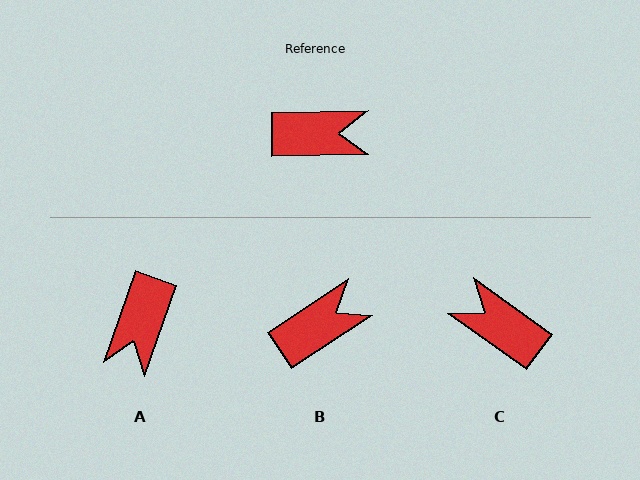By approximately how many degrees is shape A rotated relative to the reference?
Approximately 110 degrees clockwise.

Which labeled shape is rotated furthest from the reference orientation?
C, about 143 degrees away.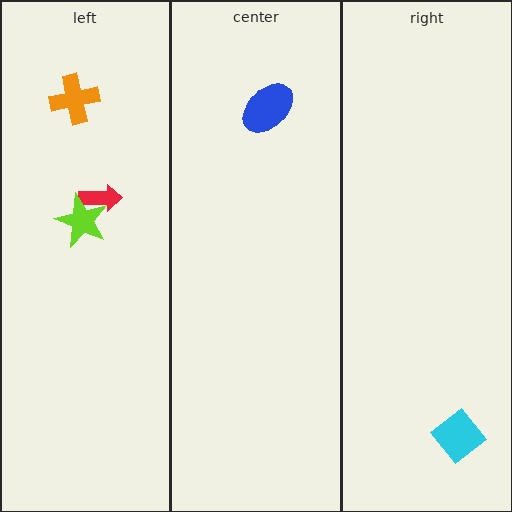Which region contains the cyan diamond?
The right region.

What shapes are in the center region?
The blue ellipse.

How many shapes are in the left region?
3.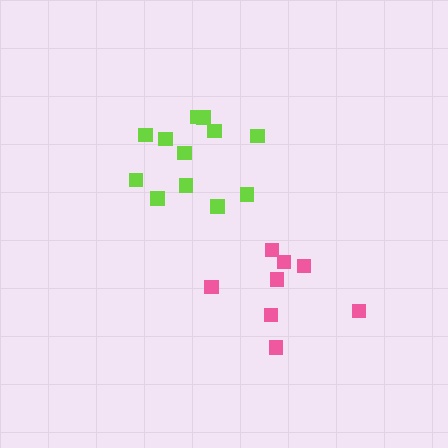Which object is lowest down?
The pink cluster is bottommost.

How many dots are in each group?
Group 1: 8 dots, Group 2: 12 dots (20 total).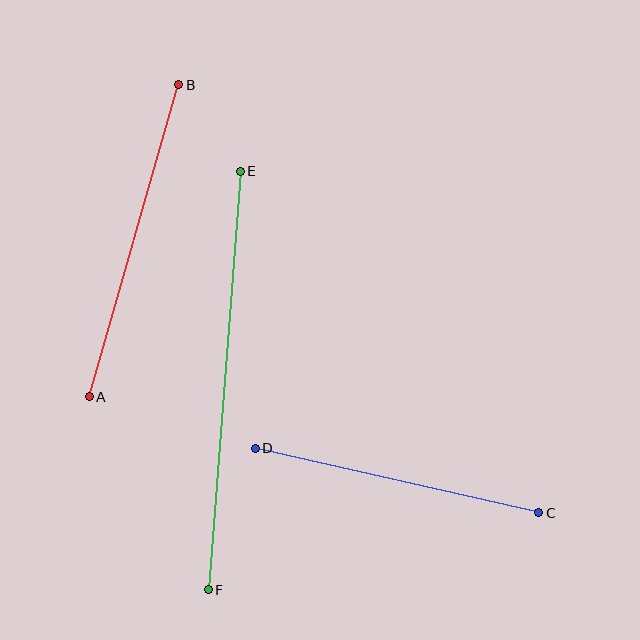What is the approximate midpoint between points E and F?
The midpoint is at approximately (224, 380) pixels.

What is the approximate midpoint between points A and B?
The midpoint is at approximately (134, 241) pixels.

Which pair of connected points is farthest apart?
Points E and F are farthest apart.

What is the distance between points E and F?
The distance is approximately 420 pixels.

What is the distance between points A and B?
The distance is approximately 324 pixels.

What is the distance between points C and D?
The distance is approximately 291 pixels.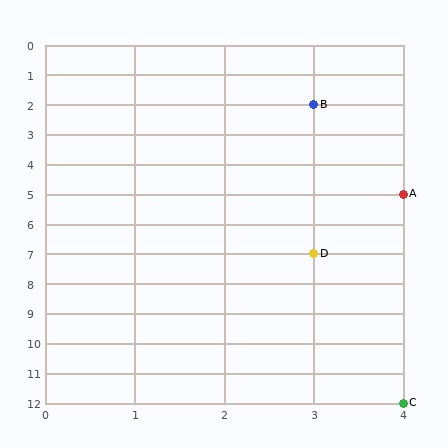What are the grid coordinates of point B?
Point B is at grid coordinates (3, 2).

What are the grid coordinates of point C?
Point C is at grid coordinates (4, 12).